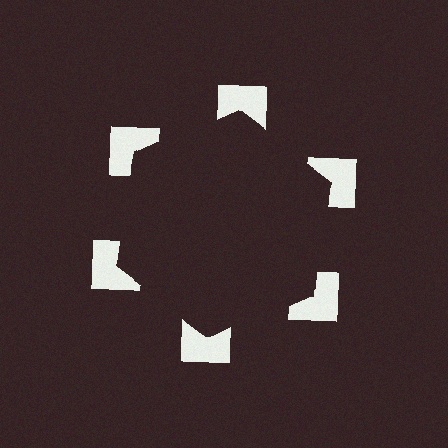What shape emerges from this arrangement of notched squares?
An illusory hexagon — its edges are inferred from the aligned wedge cuts in the notched squares, not physically drawn.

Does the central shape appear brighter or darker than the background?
It typically appears slightly darker than the background, even though no actual brightness change is drawn.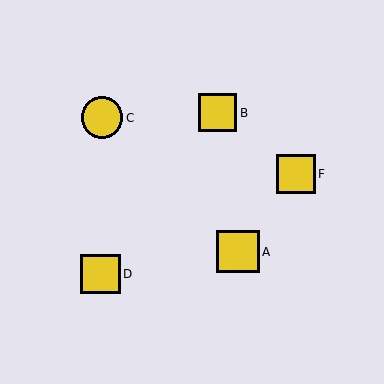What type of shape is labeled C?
Shape C is a yellow circle.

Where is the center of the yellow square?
The center of the yellow square is at (100, 274).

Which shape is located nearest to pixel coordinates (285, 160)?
The yellow square (labeled F) at (296, 174) is nearest to that location.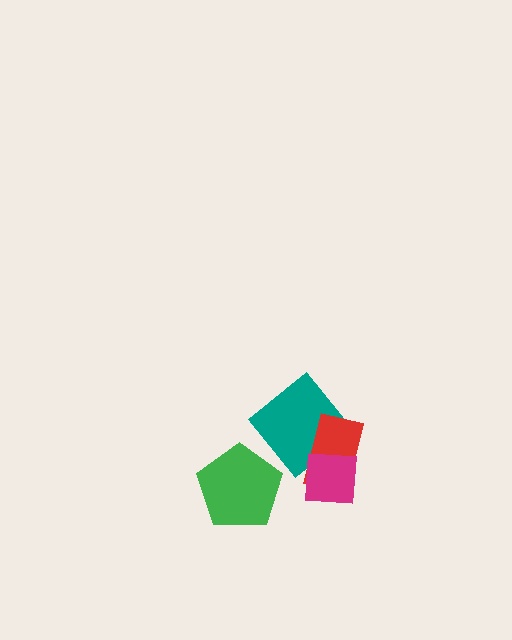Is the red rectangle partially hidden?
Yes, it is partially covered by another shape.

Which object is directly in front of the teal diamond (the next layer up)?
The red rectangle is directly in front of the teal diamond.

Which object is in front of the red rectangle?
The magenta square is in front of the red rectangle.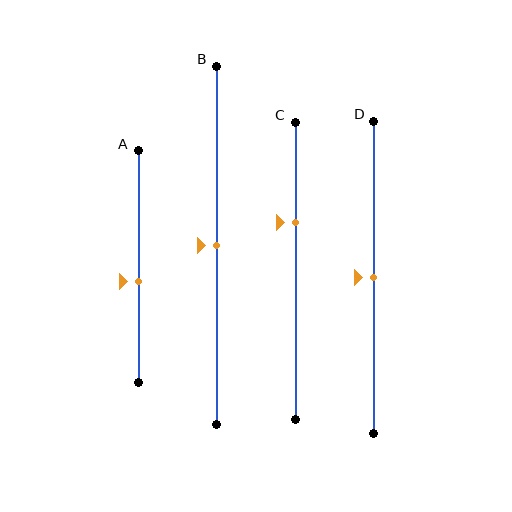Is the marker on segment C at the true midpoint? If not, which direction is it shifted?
No, the marker on segment C is shifted upward by about 16% of the segment length.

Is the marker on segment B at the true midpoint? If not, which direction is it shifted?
Yes, the marker on segment B is at the true midpoint.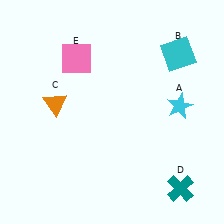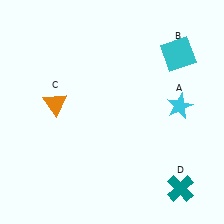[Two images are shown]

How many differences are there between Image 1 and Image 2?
There is 1 difference between the two images.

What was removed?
The pink square (E) was removed in Image 2.